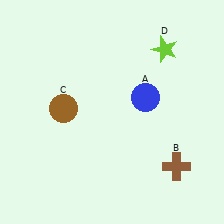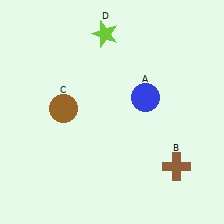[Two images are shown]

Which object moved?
The lime star (D) moved left.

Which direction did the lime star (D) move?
The lime star (D) moved left.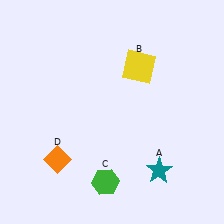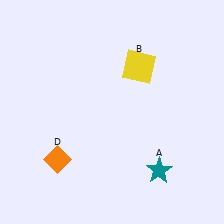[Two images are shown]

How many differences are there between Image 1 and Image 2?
There is 1 difference between the two images.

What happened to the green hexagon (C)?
The green hexagon (C) was removed in Image 2. It was in the bottom-left area of Image 1.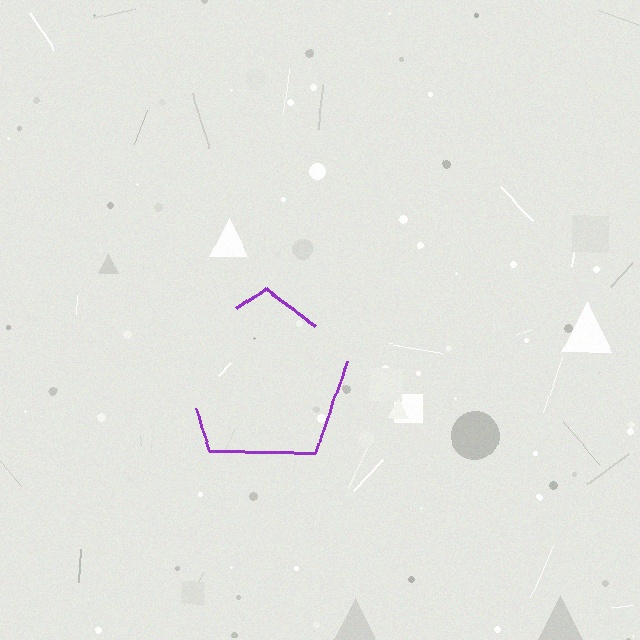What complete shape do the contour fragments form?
The contour fragments form a pentagon.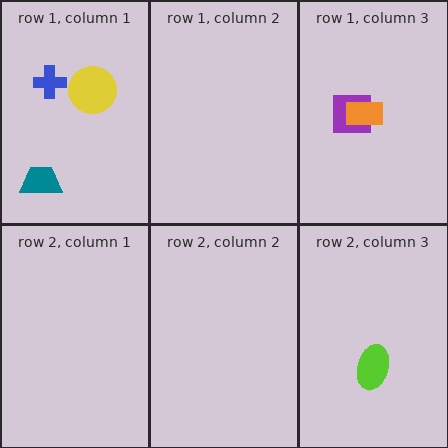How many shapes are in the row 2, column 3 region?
1.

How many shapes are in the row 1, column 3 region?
2.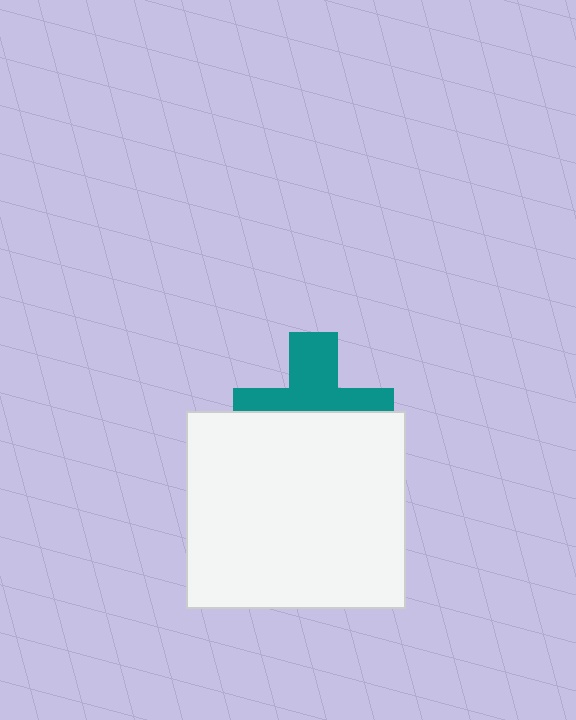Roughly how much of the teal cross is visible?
About half of it is visible (roughly 50%).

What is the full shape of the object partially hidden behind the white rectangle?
The partially hidden object is a teal cross.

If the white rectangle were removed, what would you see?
You would see the complete teal cross.